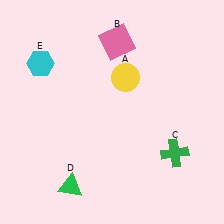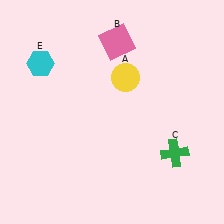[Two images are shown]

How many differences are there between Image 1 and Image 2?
There is 1 difference between the two images.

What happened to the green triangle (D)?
The green triangle (D) was removed in Image 2. It was in the bottom-left area of Image 1.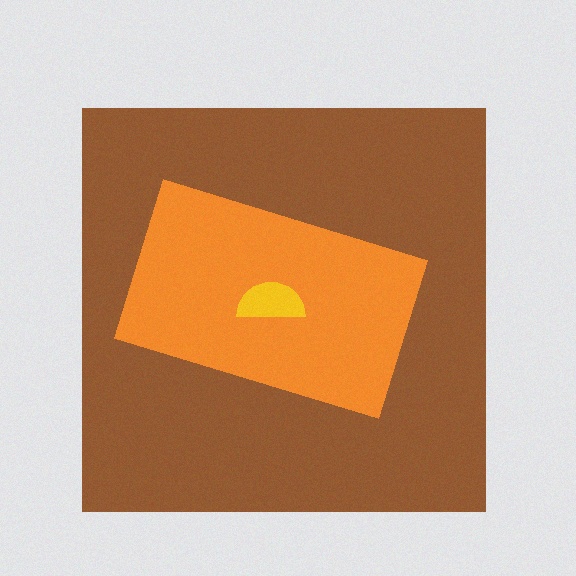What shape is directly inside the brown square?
The orange rectangle.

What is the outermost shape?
The brown square.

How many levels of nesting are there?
3.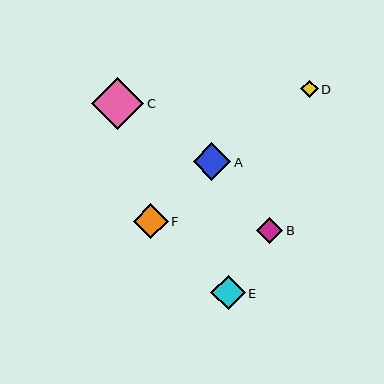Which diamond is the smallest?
Diamond D is the smallest with a size of approximately 17 pixels.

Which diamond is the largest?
Diamond C is the largest with a size of approximately 53 pixels.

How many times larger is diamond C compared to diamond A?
Diamond C is approximately 1.4 times the size of diamond A.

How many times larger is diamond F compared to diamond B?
Diamond F is approximately 1.4 times the size of diamond B.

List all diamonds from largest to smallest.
From largest to smallest: C, A, F, E, B, D.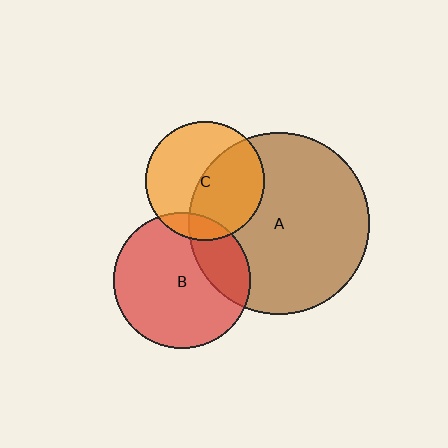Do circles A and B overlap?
Yes.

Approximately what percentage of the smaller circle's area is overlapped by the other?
Approximately 25%.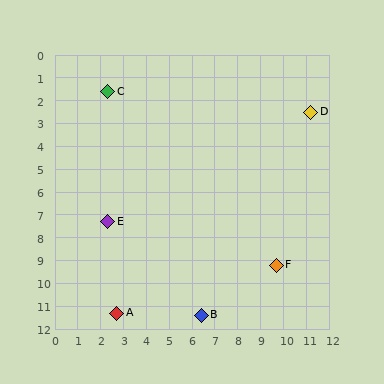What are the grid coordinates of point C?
Point C is at approximately (2.3, 1.6).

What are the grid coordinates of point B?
Point B is at approximately (6.4, 11.4).